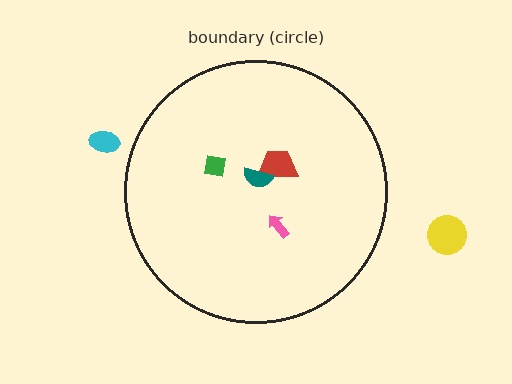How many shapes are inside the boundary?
4 inside, 2 outside.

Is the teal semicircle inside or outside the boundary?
Inside.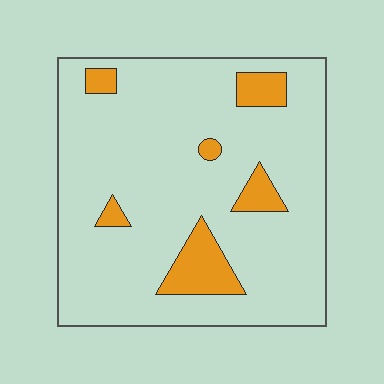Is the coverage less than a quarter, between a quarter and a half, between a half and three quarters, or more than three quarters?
Less than a quarter.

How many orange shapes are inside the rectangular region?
6.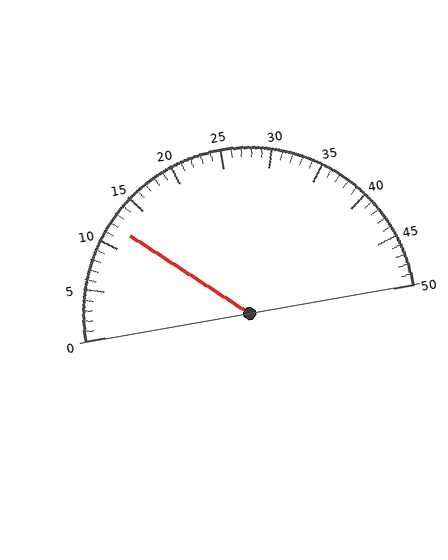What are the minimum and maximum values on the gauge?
The gauge ranges from 0 to 50.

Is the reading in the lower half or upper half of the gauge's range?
The reading is in the lower half of the range (0 to 50).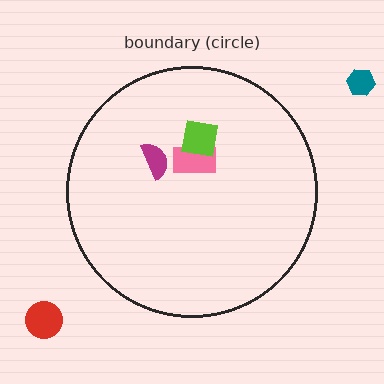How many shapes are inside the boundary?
3 inside, 2 outside.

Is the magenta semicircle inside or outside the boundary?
Inside.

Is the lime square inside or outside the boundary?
Inside.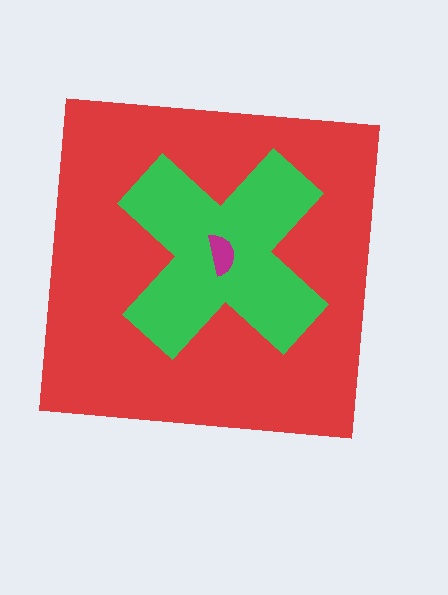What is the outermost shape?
The red square.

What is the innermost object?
The magenta semicircle.